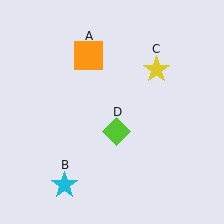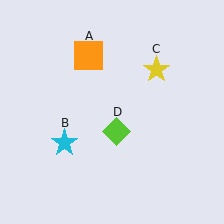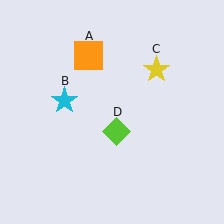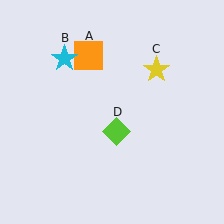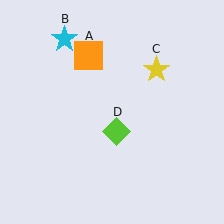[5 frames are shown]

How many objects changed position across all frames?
1 object changed position: cyan star (object B).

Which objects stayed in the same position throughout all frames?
Orange square (object A) and yellow star (object C) and lime diamond (object D) remained stationary.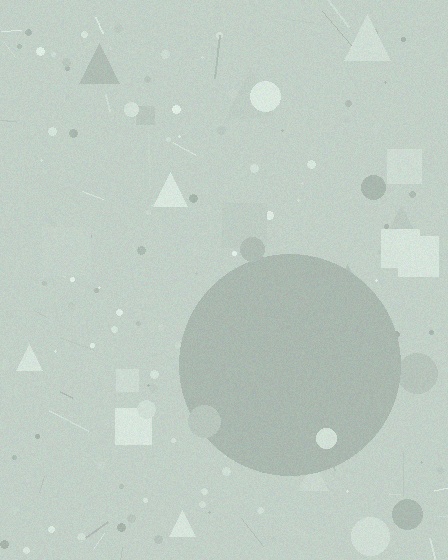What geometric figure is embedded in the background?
A circle is embedded in the background.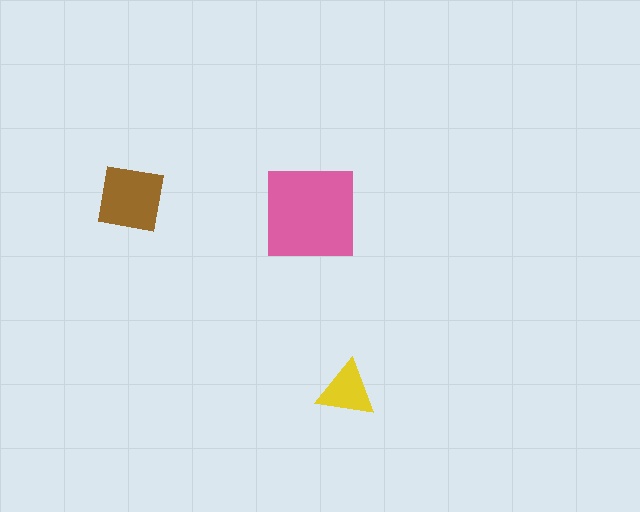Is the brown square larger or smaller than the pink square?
Smaller.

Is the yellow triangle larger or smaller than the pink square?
Smaller.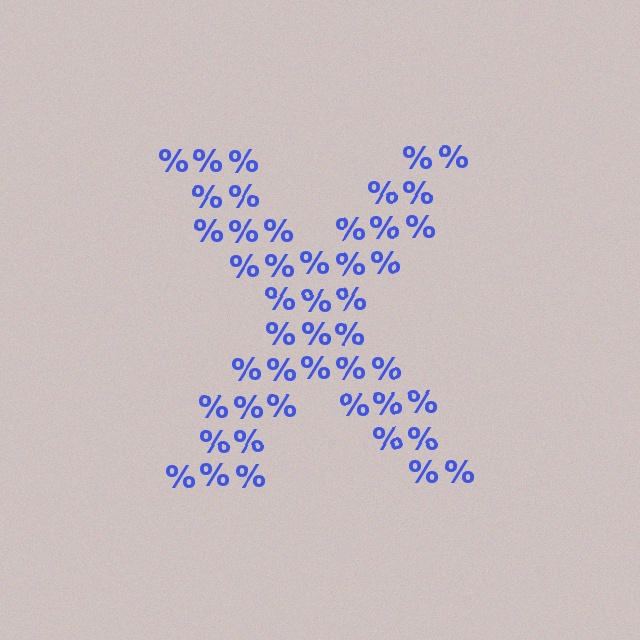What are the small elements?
The small elements are percent signs.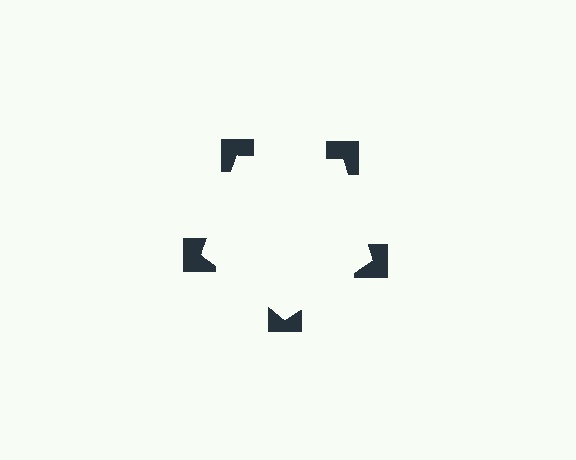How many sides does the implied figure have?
5 sides.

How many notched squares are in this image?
There are 5 — one at each vertex of the illusory pentagon.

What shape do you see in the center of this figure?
An illusory pentagon — its edges are inferred from the aligned wedge cuts in the notched squares, not physically drawn.